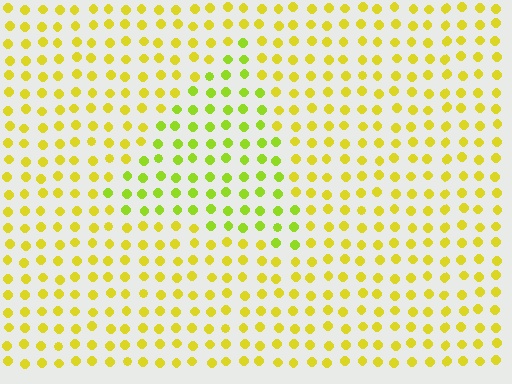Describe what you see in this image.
The image is filled with small yellow elements in a uniform arrangement. A triangle-shaped region is visible where the elements are tinted to a slightly different hue, forming a subtle color boundary.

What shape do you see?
I see a triangle.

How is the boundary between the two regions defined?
The boundary is defined purely by a slight shift in hue (about 27 degrees). Spacing, size, and orientation are identical on both sides.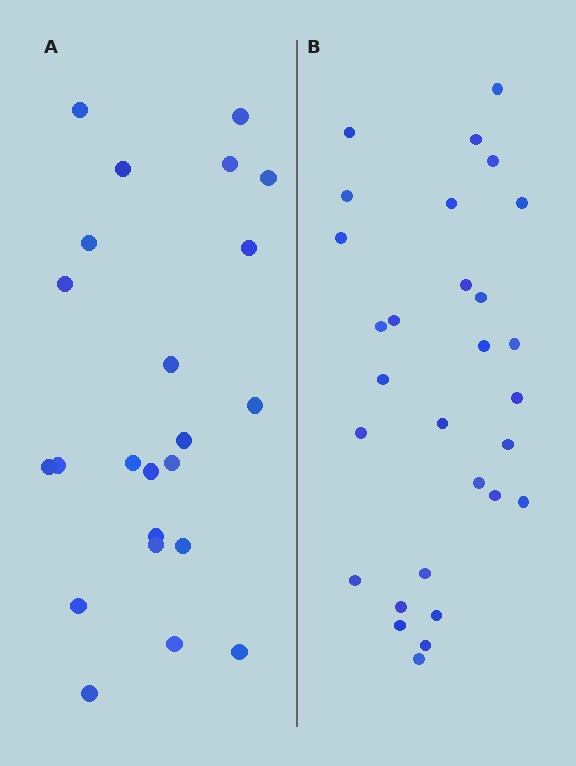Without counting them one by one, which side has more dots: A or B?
Region B (the right region) has more dots.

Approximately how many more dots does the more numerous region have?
Region B has about 6 more dots than region A.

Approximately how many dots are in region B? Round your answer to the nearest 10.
About 30 dots. (The exact count is 29, which rounds to 30.)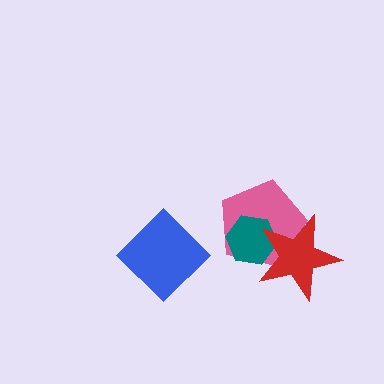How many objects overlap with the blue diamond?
0 objects overlap with the blue diamond.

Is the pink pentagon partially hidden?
Yes, it is partially covered by another shape.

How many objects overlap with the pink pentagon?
2 objects overlap with the pink pentagon.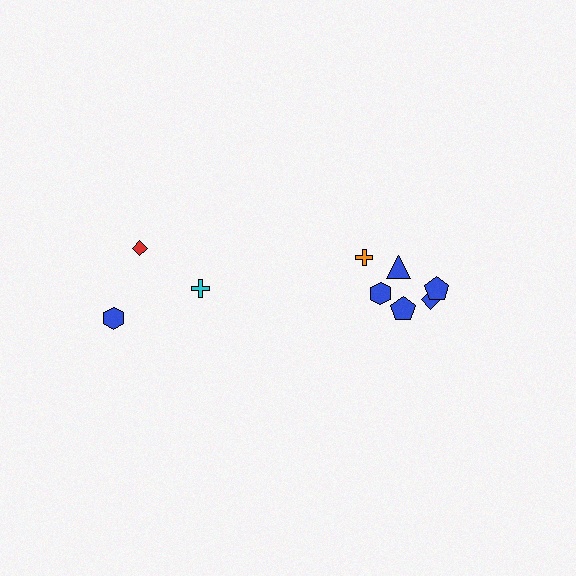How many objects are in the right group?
There are 6 objects.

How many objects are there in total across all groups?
There are 9 objects.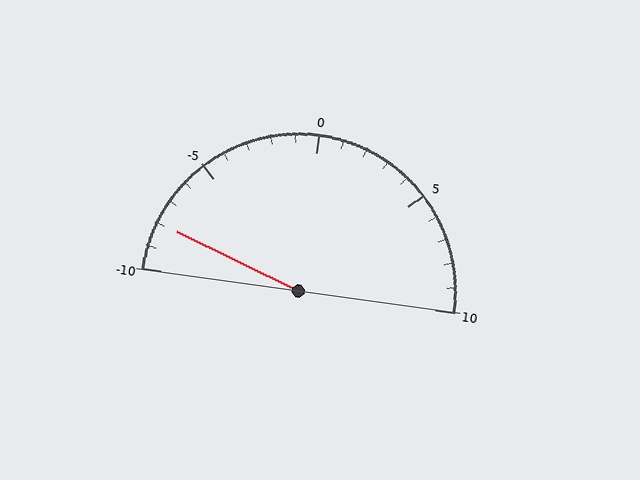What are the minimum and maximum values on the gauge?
The gauge ranges from -10 to 10.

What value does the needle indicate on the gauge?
The needle indicates approximately -8.